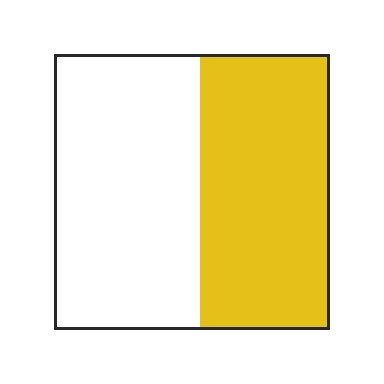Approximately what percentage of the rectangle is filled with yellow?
Approximately 45%.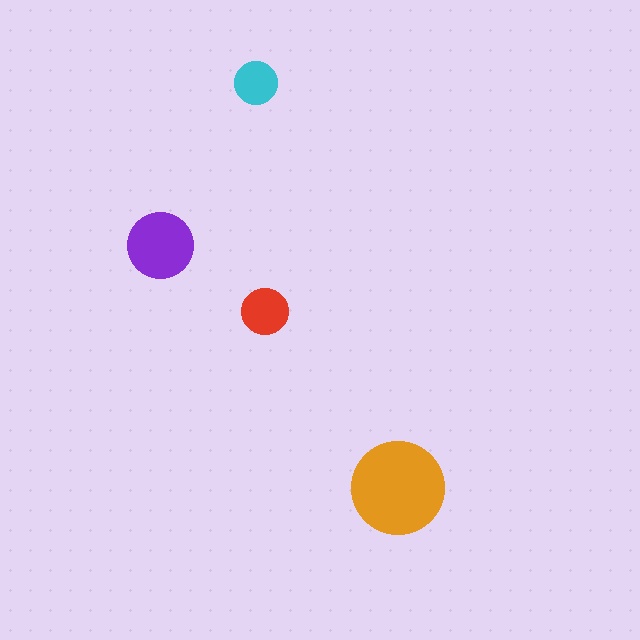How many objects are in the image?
There are 4 objects in the image.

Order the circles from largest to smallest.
the orange one, the purple one, the red one, the cyan one.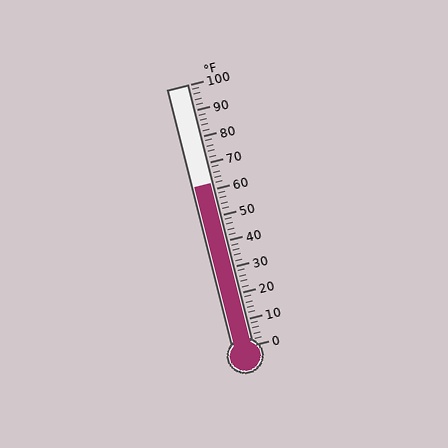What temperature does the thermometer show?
The thermometer shows approximately 62°F.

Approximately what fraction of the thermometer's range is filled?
The thermometer is filled to approximately 60% of its range.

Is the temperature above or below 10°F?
The temperature is above 10°F.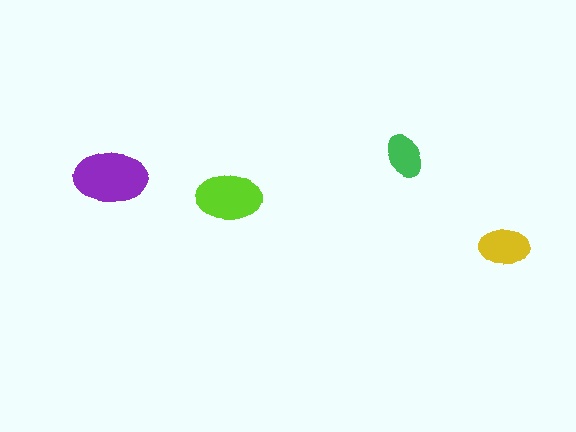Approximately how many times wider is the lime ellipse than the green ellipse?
About 1.5 times wider.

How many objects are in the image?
There are 4 objects in the image.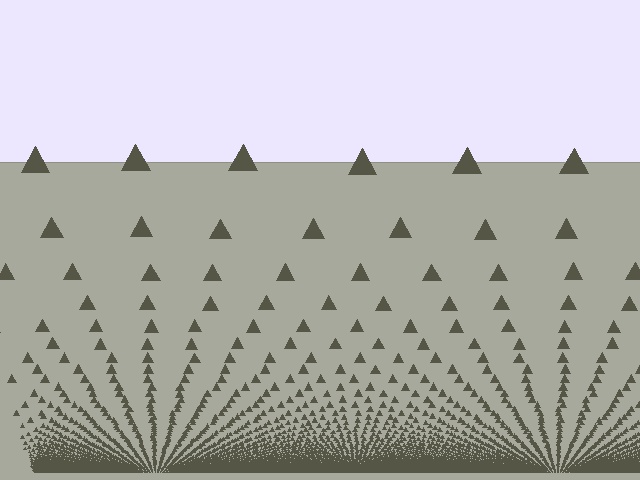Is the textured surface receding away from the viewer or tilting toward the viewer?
The surface appears to tilt toward the viewer. Texture elements get larger and sparser toward the top.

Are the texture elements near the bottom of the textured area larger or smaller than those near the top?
Smaller. The gradient is inverted — elements near the bottom are smaller and denser.